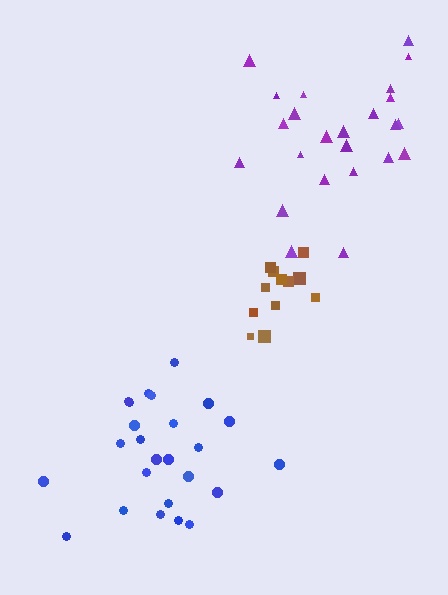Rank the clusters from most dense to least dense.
brown, purple, blue.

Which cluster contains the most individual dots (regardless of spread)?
Blue (25).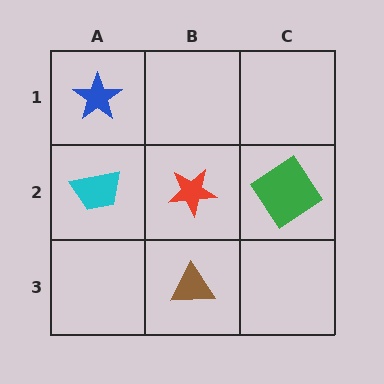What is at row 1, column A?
A blue star.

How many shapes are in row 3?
1 shape.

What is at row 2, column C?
A green diamond.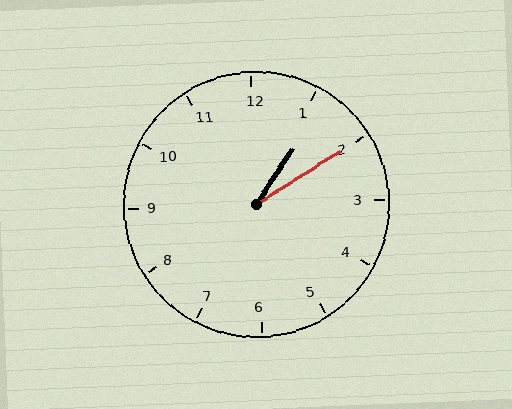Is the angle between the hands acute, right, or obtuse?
It is acute.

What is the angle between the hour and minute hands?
Approximately 25 degrees.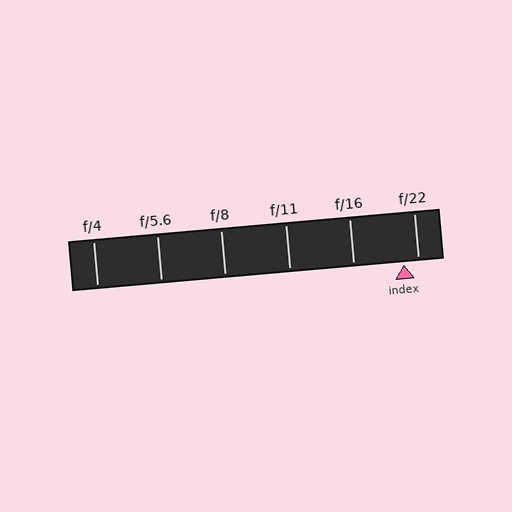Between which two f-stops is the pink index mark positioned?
The index mark is between f/16 and f/22.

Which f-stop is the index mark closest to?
The index mark is closest to f/22.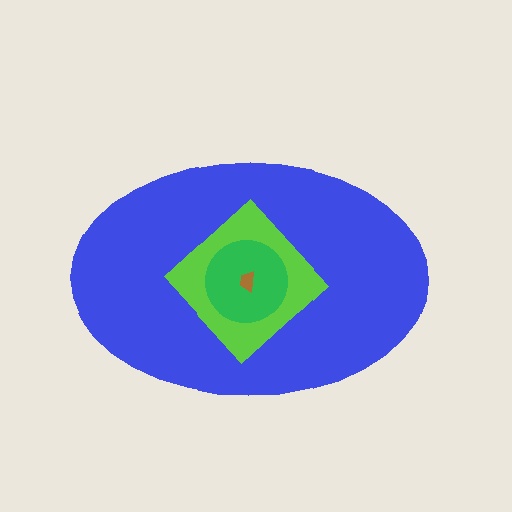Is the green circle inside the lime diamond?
Yes.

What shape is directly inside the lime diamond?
The green circle.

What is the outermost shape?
The blue ellipse.